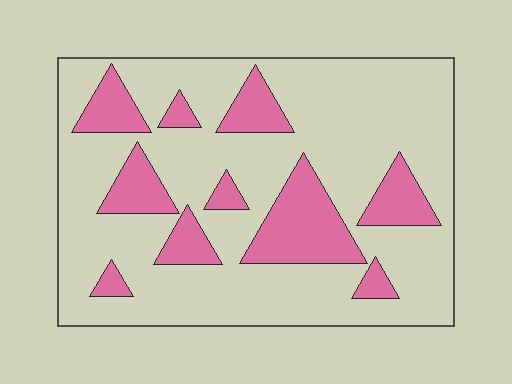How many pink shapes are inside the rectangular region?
10.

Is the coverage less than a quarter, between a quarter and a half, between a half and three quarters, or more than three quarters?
Less than a quarter.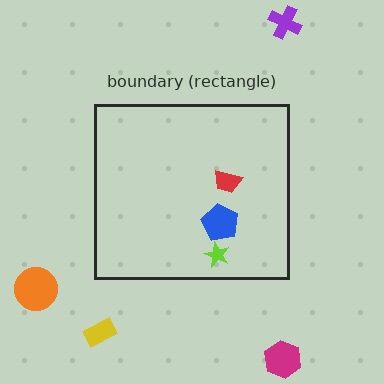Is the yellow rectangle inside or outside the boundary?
Outside.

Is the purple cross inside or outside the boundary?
Outside.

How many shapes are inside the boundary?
3 inside, 4 outside.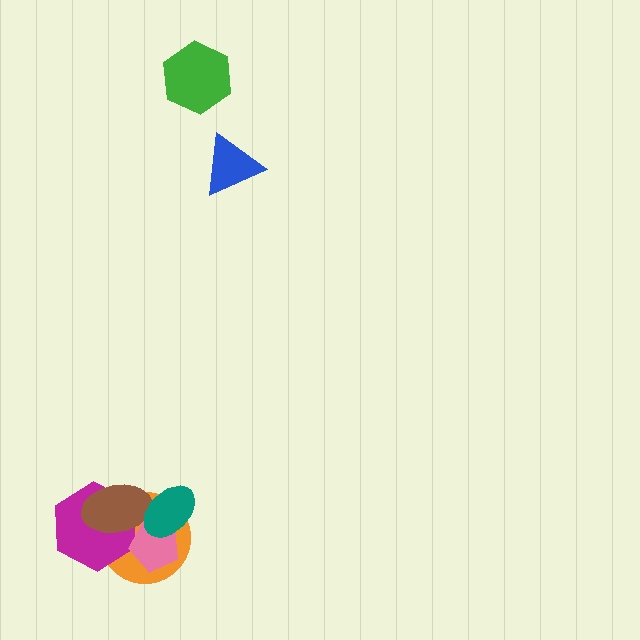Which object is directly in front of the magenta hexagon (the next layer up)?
The pink pentagon is directly in front of the magenta hexagon.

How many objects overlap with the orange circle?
4 objects overlap with the orange circle.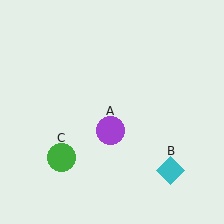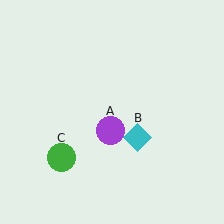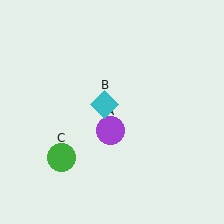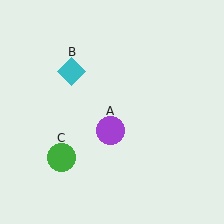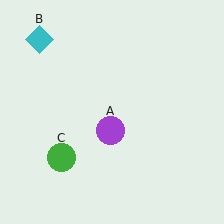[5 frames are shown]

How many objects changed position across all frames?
1 object changed position: cyan diamond (object B).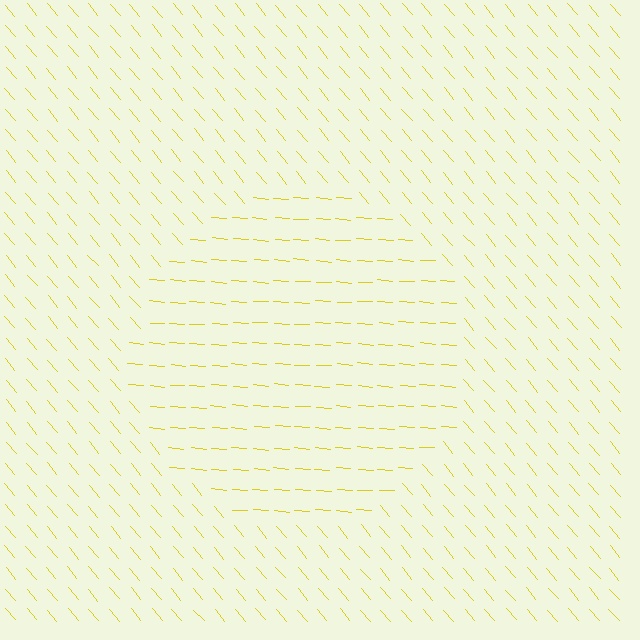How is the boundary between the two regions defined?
The boundary is defined purely by a change in line orientation (approximately 45 degrees difference). All lines are the same color and thickness.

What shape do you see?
I see a circle.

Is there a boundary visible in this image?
Yes, there is a texture boundary formed by a change in line orientation.